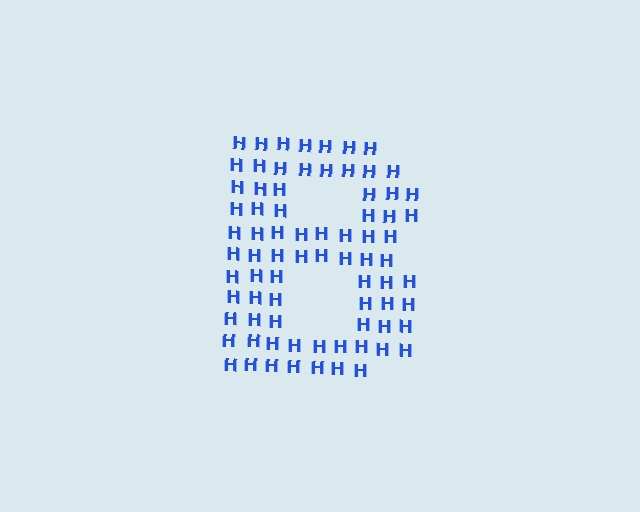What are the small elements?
The small elements are letter H's.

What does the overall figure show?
The overall figure shows the letter B.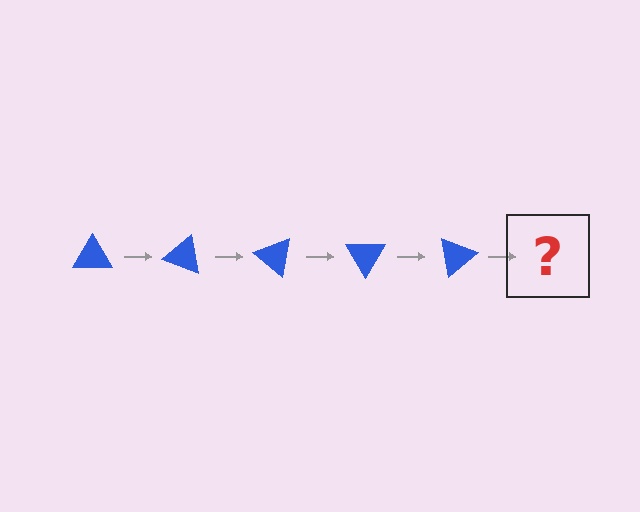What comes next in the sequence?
The next element should be a blue triangle rotated 100 degrees.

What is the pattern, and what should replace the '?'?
The pattern is that the triangle rotates 20 degrees each step. The '?' should be a blue triangle rotated 100 degrees.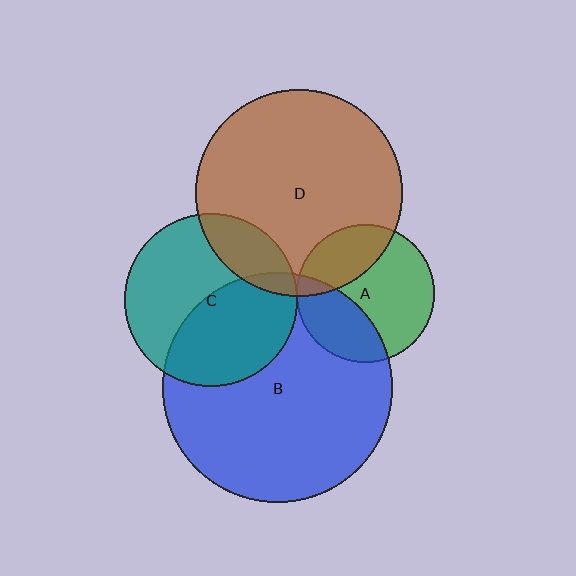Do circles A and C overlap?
Yes.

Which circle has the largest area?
Circle B (blue).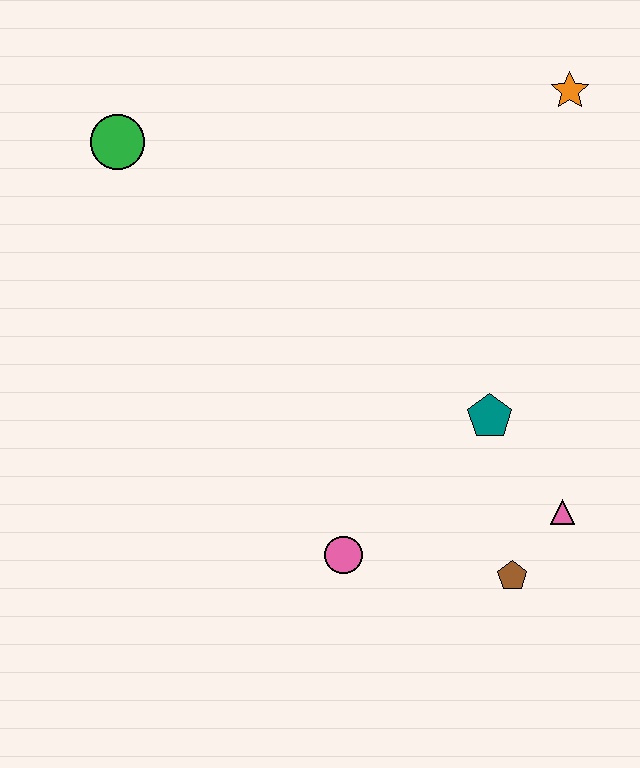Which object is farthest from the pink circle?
The orange star is farthest from the pink circle.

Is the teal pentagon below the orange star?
Yes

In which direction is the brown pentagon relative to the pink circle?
The brown pentagon is to the right of the pink circle.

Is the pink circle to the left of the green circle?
No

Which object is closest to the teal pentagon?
The pink triangle is closest to the teal pentagon.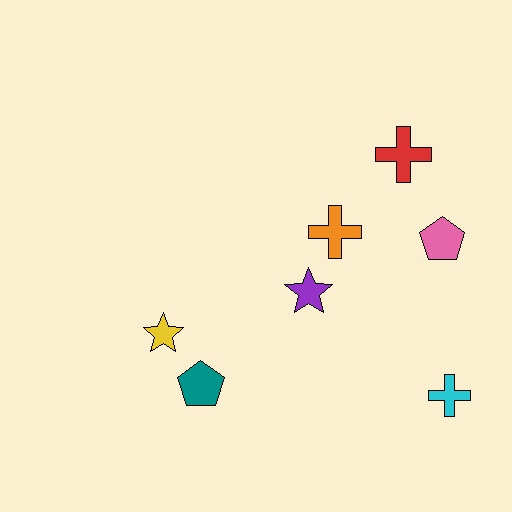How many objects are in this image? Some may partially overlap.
There are 7 objects.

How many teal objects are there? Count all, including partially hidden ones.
There is 1 teal object.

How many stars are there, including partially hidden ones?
There are 2 stars.